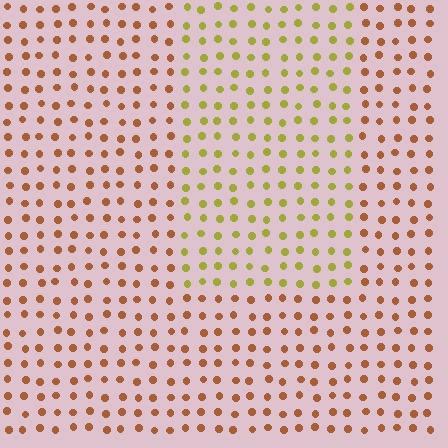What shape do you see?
I see a rectangle.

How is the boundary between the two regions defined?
The boundary is defined purely by a slight shift in hue (about 45 degrees). Spacing, size, and orientation are identical on both sides.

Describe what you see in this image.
The image is filled with small brown elements in a uniform arrangement. A rectangle-shaped region is visible where the elements are tinted to a slightly different hue, forming a subtle color boundary.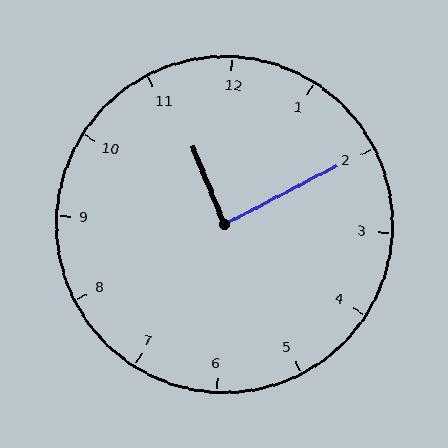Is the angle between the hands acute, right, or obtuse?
It is right.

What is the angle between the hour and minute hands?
Approximately 85 degrees.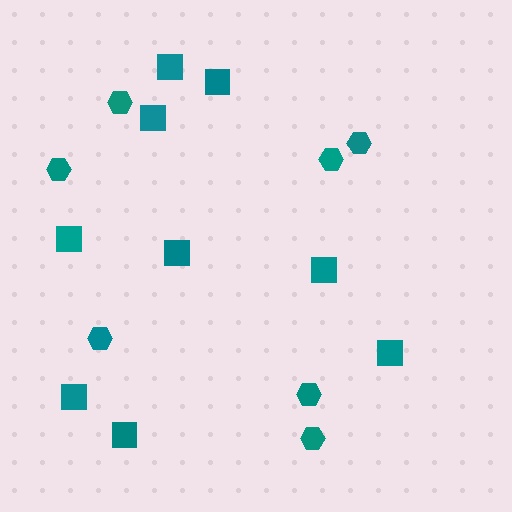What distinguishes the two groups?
There are 2 groups: one group of hexagons (7) and one group of squares (9).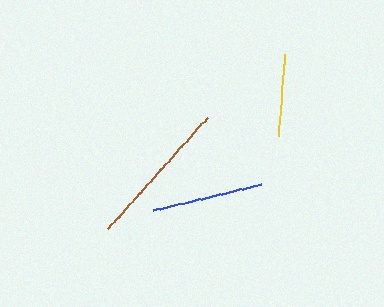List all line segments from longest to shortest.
From longest to shortest: brown, blue, yellow.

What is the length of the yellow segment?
The yellow segment is approximately 83 pixels long.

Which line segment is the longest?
The brown line is the longest at approximately 150 pixels.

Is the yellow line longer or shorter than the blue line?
The blue line is longer than the yellow line.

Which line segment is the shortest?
The yellow line is the shortest at approximately 83 pixels.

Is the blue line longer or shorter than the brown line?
The brown line is longer than the blue line.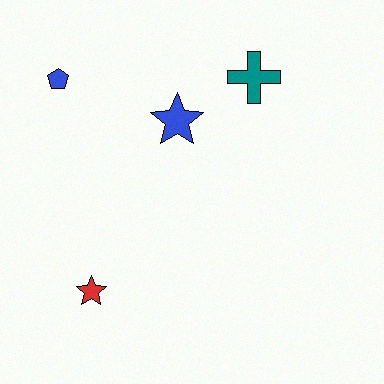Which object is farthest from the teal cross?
The red star is farthest from the teal cross.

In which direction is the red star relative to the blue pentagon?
The red star is below the blue pentagon.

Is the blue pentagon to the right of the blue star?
No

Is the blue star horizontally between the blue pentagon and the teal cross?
Yes